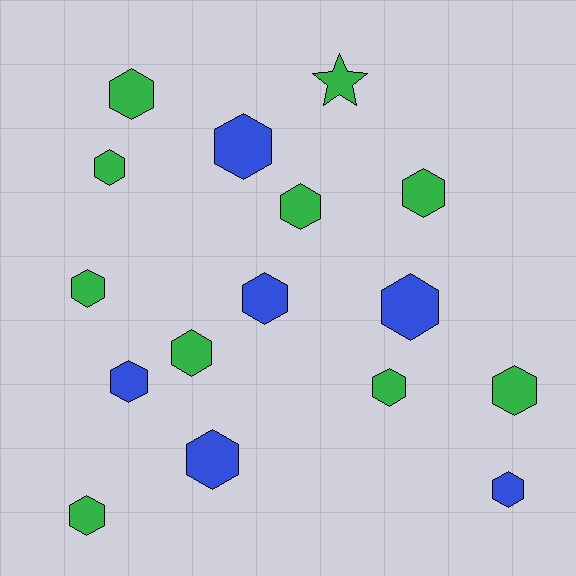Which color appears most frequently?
Green, with 10 objects.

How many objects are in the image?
There are 16 objects.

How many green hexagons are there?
There are 9 green hexagons.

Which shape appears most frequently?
Hexagon, with 15 objects.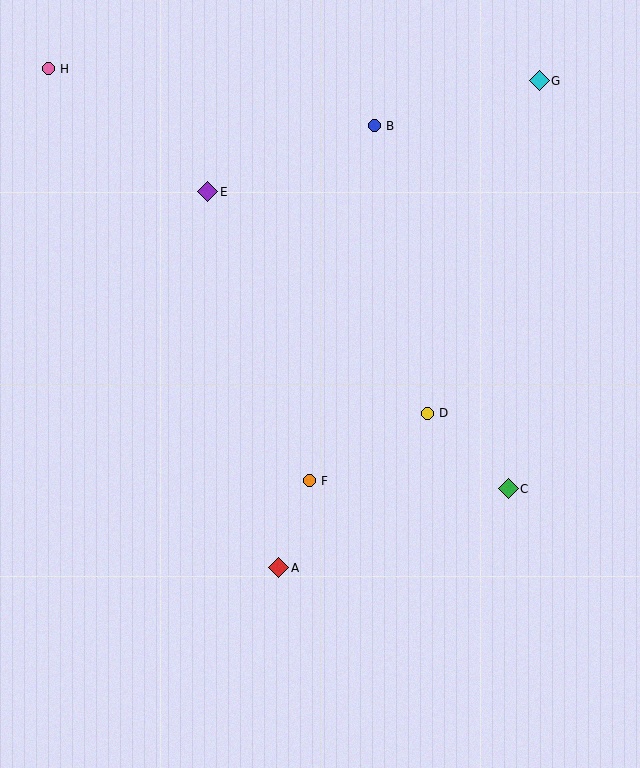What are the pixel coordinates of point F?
Point F is at (309, 481).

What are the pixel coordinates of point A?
Point A is at (279, 568).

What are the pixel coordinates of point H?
Point H is at (48, 69).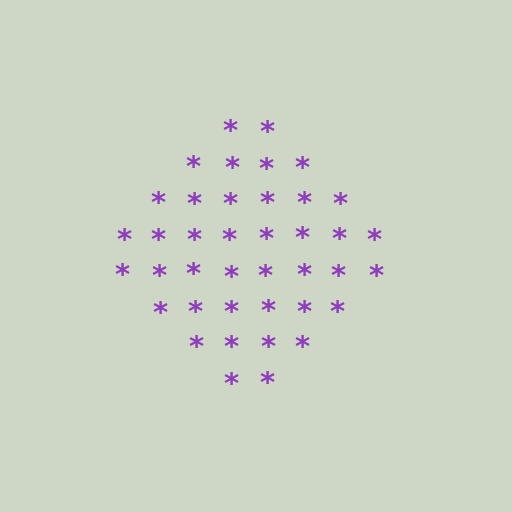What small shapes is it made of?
It is made of small asterisks.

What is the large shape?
The large shape is a diamond.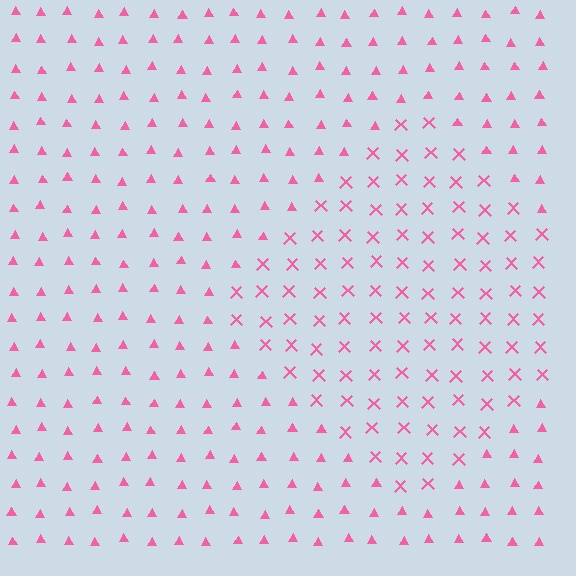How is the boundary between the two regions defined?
The boundary is defined by a change in element shape: X marks inside vs. triangles outside. All elements share the same color and spacing.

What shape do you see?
I see a diamond.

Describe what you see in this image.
The image is filled with small pink elements arranged in a uniform grid. A diamond-shaped region contains X marks, while the surrounding area contains triangles. The boundary is defined purely by the change in element shape.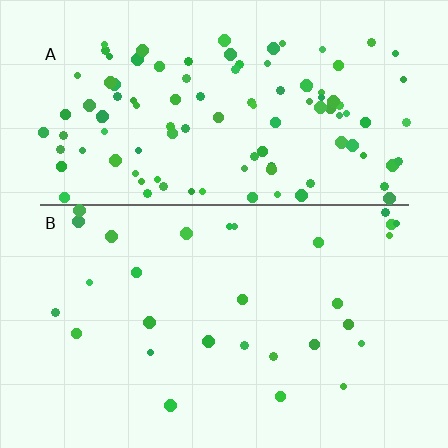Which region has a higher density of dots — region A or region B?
A (the top).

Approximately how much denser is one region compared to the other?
Approximately 3.8× — region A over region B.